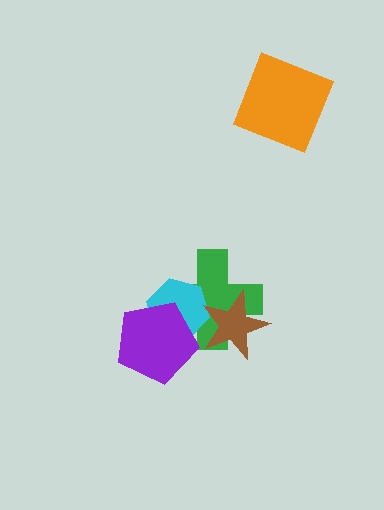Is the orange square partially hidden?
No, no other shape covers it.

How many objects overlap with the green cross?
3 objects overlap with the green cross.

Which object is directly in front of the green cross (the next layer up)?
The cyan hexagon is directly in front of the green cross.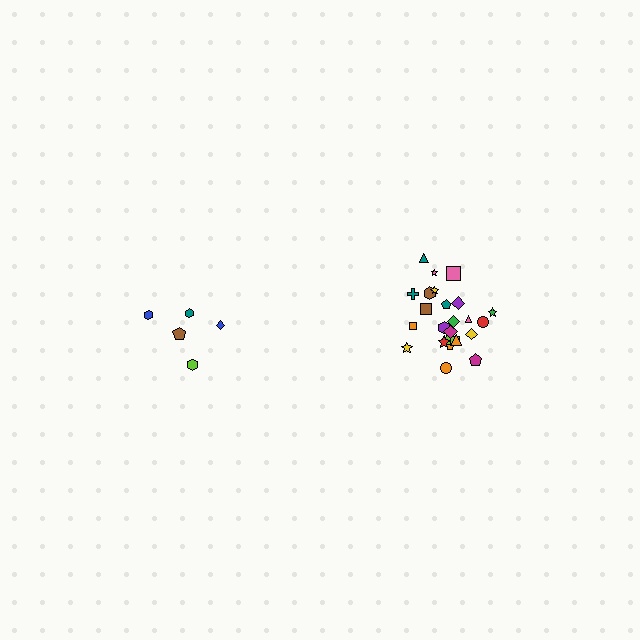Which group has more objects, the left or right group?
The right group.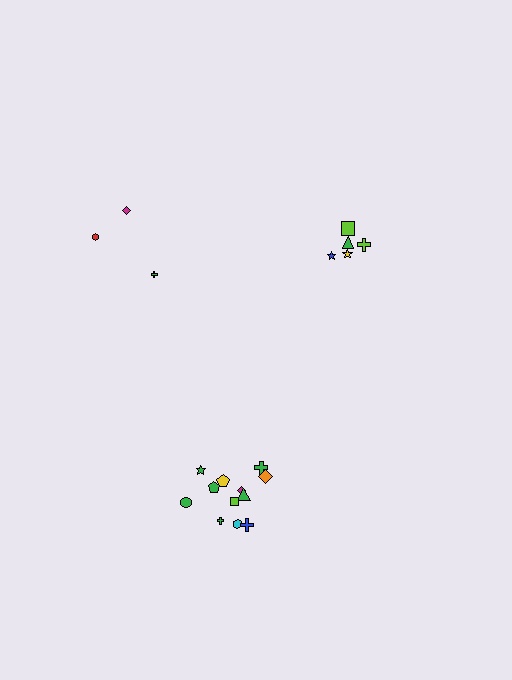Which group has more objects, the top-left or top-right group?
The top-right group.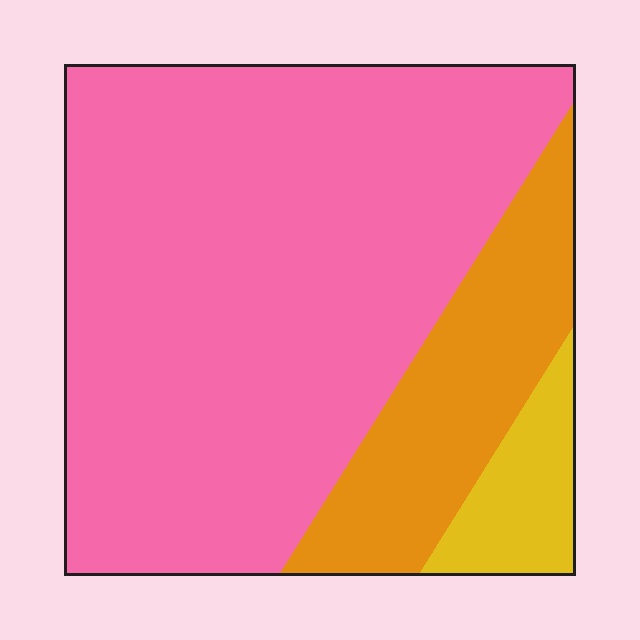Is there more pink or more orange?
Pink.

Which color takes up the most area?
Pink, at roughly 75%.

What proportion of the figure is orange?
Orange covers around 20% of the figure.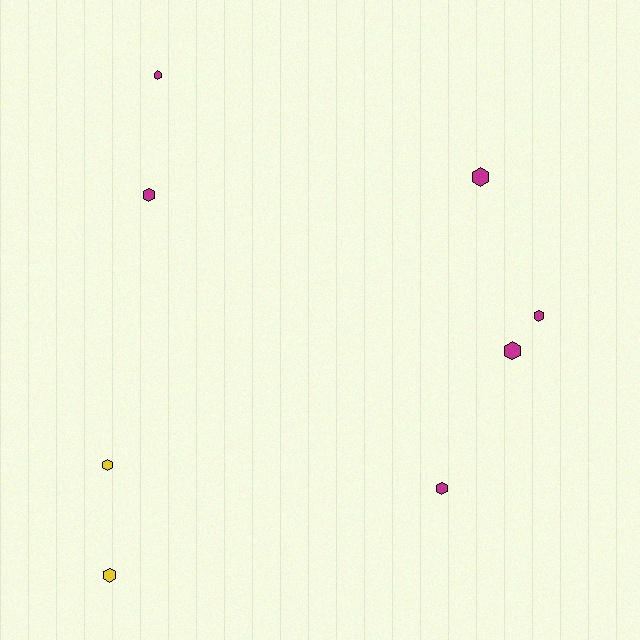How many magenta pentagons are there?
There are no magenta pentagons.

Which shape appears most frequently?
Hexagon, with 8 objects.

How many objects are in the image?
There are 8 objects.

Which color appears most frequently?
Magenta, with 6 objects.